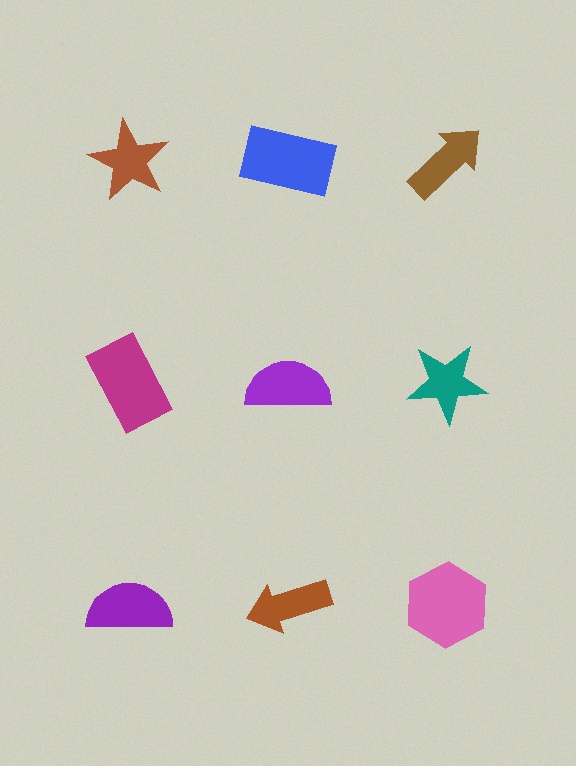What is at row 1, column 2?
A blue rectangle.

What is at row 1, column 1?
A brown star.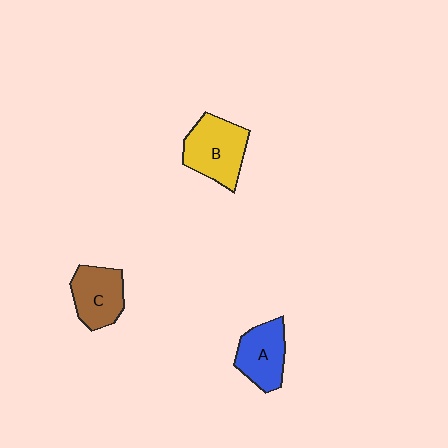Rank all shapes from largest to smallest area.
From largest to smallest: B (yellow), C (brown), A (blue).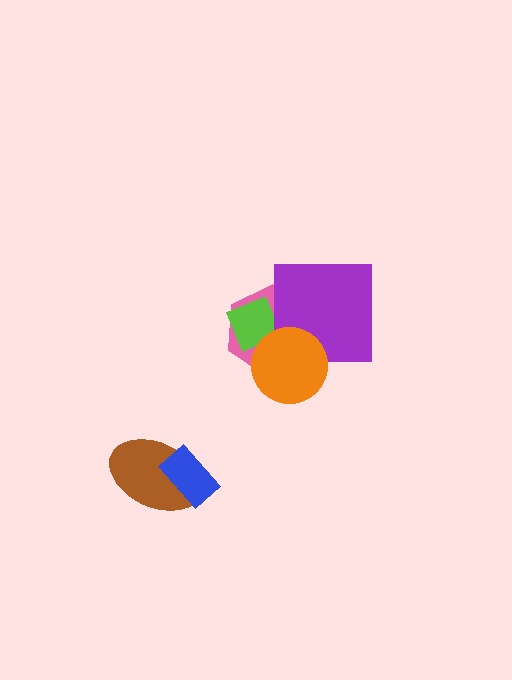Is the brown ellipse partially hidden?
Yes, it is partially covered by another shape.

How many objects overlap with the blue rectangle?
1 object overlaps with the blue rectangle.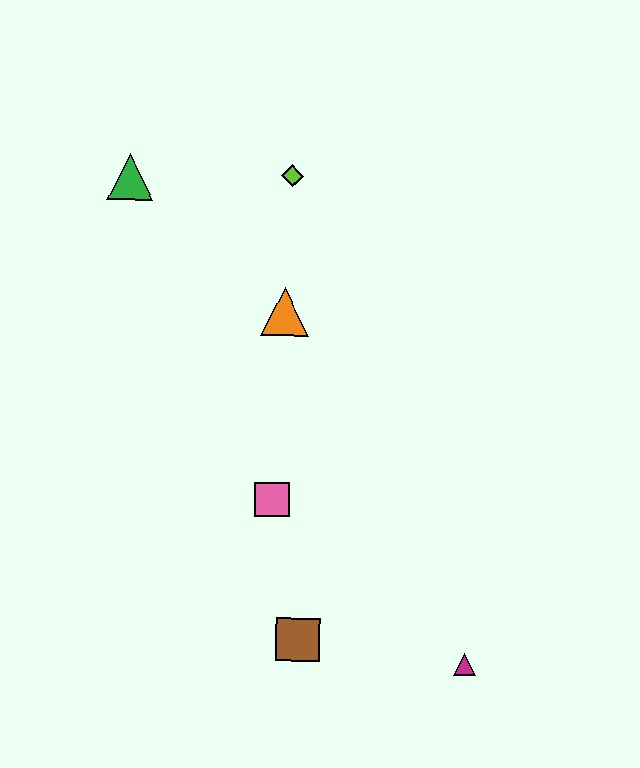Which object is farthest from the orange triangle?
The magenta triangle is farthest from the orange triangle.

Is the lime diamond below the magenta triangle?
No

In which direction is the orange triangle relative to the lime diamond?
The orange triangle is below the lime diamond.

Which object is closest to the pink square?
The brown square is closest to the pink square.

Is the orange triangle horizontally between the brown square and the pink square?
Yes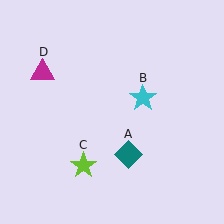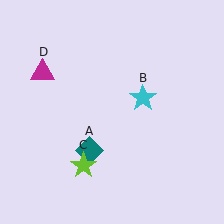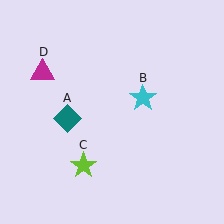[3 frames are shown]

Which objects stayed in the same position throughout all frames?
Cyan star (object B) and lime star (object C) and magenta triangle (object D) remained stationary.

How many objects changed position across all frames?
1 object changed position: teal diamond (object A).